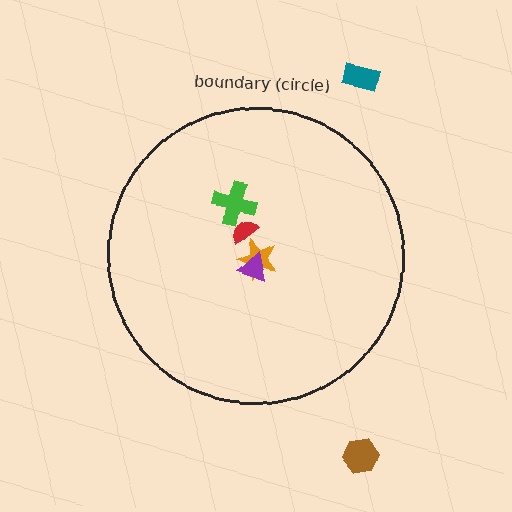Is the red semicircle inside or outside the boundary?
Inside.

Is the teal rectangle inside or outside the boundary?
Outside.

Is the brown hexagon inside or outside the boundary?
Outside.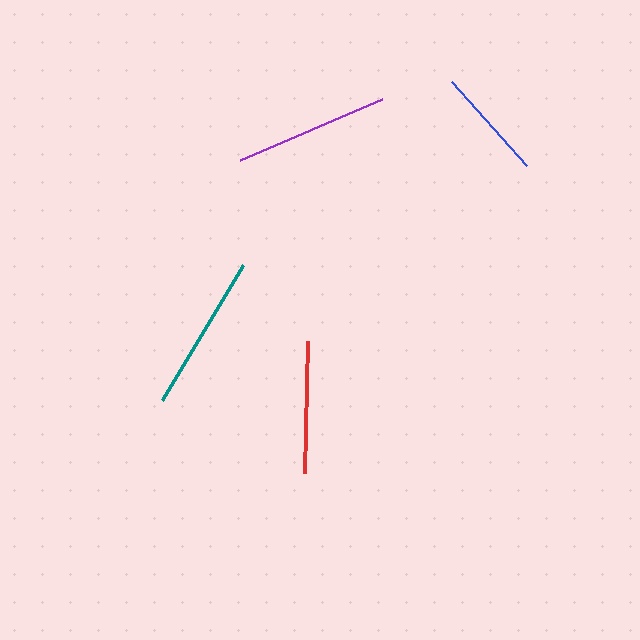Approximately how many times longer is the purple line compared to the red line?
The purple line is approximately 1.2 times the length of the red line.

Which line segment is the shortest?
The blue line is the shortest at approximately 113 pixels.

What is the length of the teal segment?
The teal segment is approximately 157 pixels long.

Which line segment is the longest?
The teal line is the longest at approximately 157 pixels.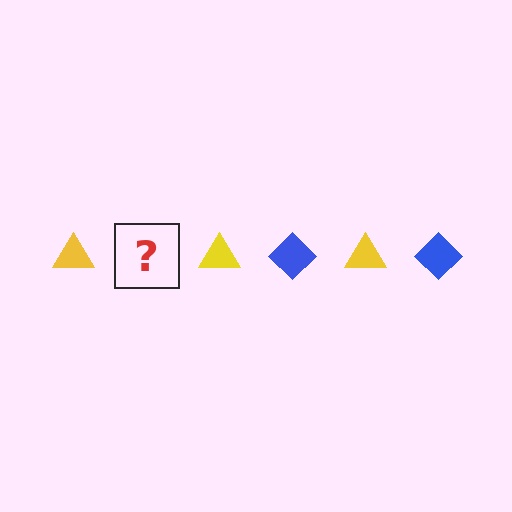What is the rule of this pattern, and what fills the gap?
The rule is that the pattern alternates between yellow triangle and blue diamond. The gap should be filled with a blue diamond.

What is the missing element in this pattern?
The missing element is a blue diamond.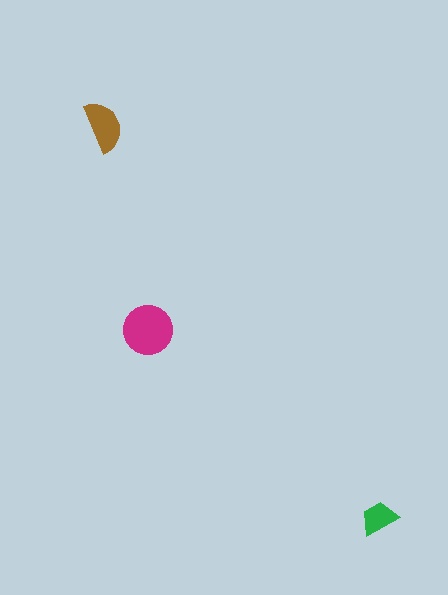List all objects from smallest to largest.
The green trapezoid, the brown semicircle, the magenta circle.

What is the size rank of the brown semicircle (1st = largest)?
2nd.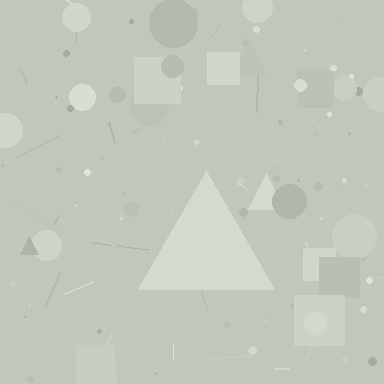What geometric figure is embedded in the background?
A triangle is embedded in the background.